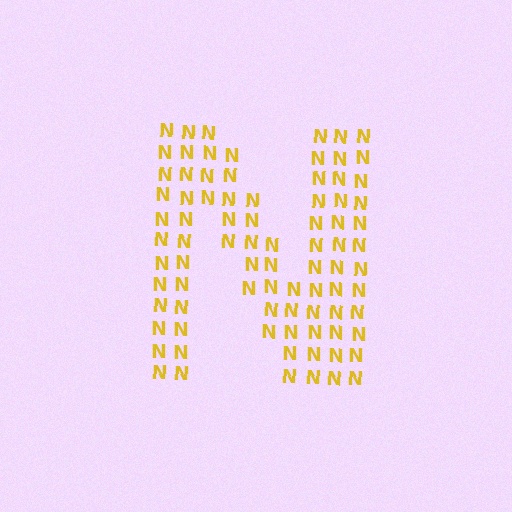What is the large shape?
The large shape is the letter N.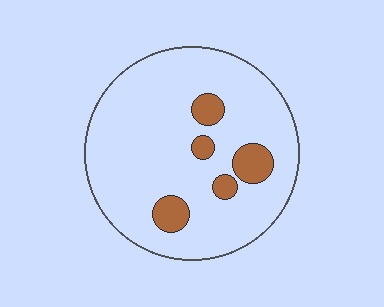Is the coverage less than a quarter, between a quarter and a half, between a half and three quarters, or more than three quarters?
Less than a quarter.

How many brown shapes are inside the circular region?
5.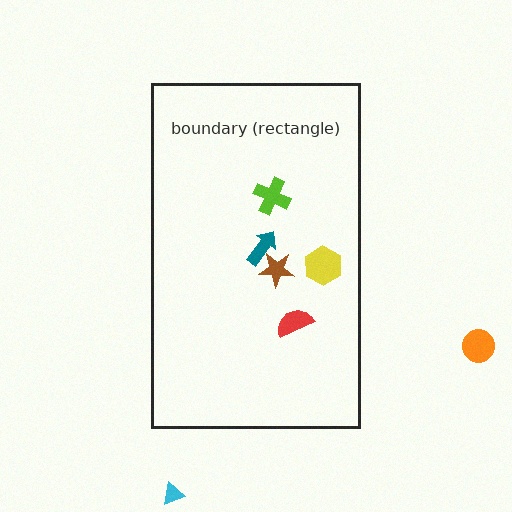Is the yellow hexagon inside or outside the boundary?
Inside.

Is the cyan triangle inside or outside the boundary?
Outside.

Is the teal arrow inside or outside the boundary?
Inside.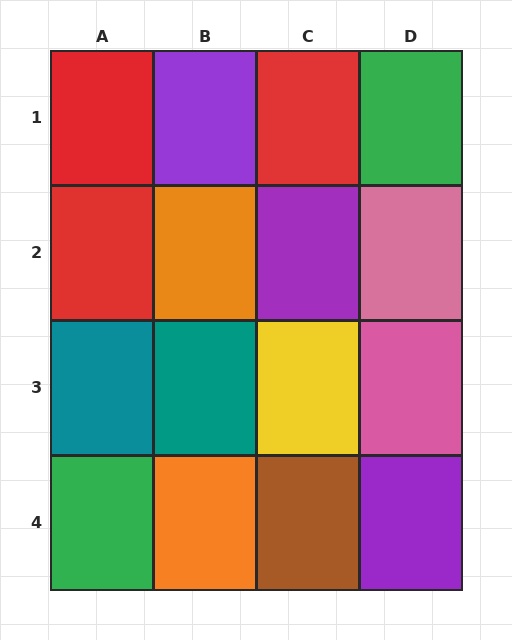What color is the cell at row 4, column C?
Brown.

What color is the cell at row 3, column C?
Yellow.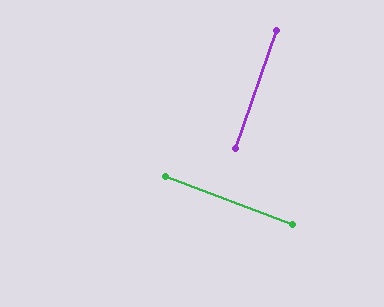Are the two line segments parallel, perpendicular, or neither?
Perpendicular — they meet at approximately 88°.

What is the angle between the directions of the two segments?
Approximately 88 degrees.